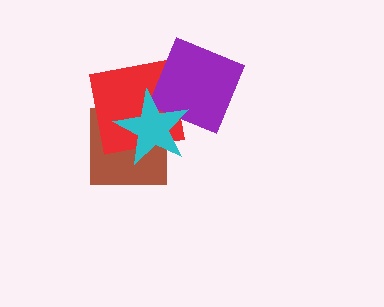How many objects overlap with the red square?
3 objects overlap with the red square.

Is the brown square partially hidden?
Yes, it is partially covered by another shape.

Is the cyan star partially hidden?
No, no other shape covers it.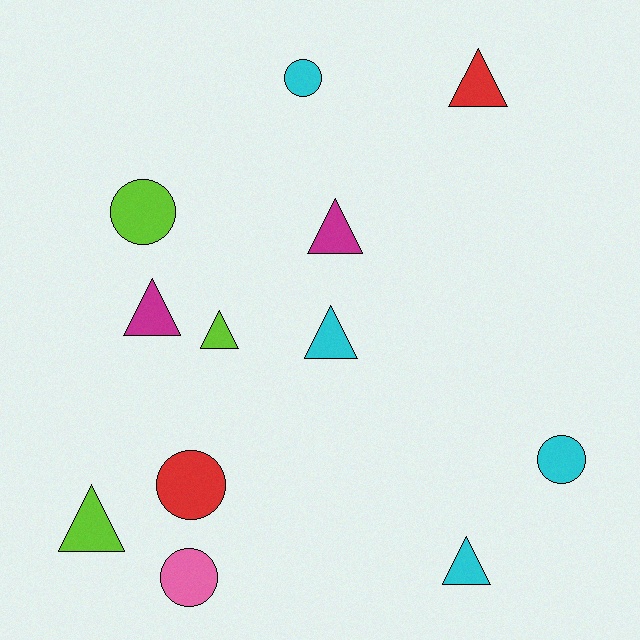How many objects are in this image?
There are 12 objects.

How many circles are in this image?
There are 5 circles.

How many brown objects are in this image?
There are no brown objects.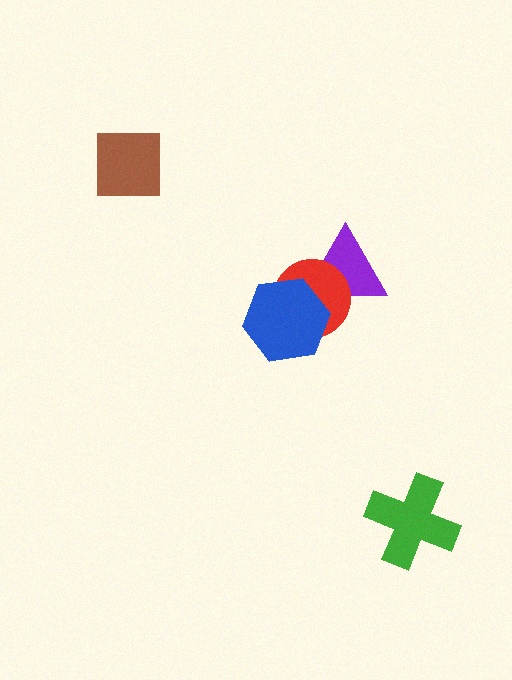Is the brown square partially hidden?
No, no other shape covers it.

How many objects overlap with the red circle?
2 objects overlap with the red circle.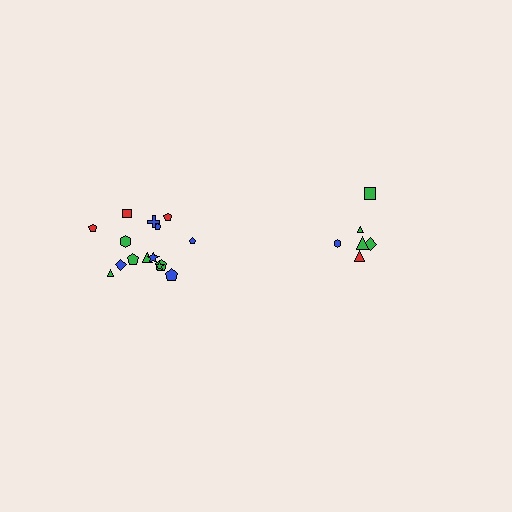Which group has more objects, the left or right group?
The left group.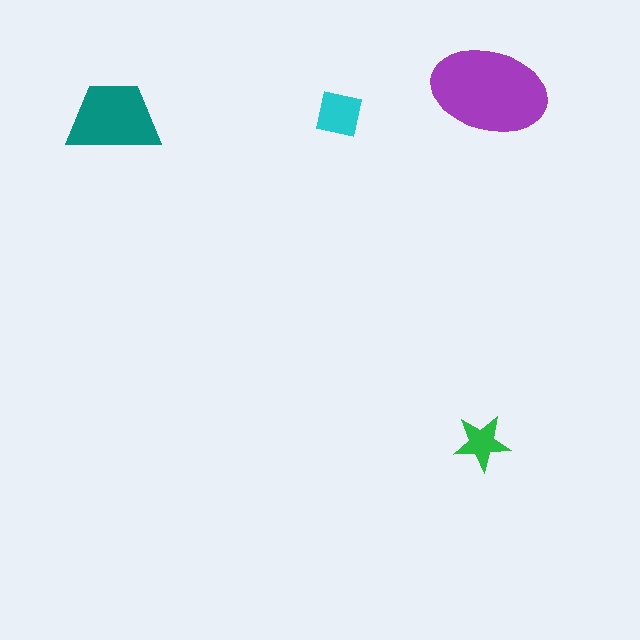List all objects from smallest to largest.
The green star, the cyan square, the teal trapezoid, the purple ellipse.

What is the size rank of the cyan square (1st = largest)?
3rd.